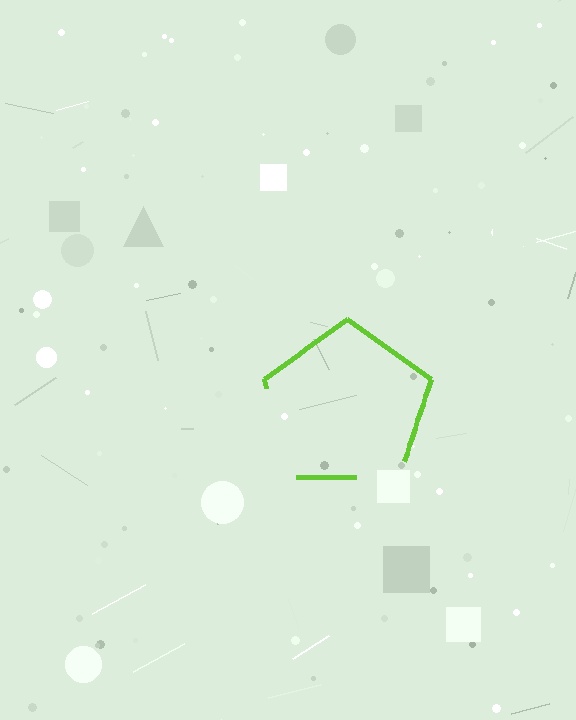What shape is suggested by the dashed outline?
The dashed outline suggests a pentagon.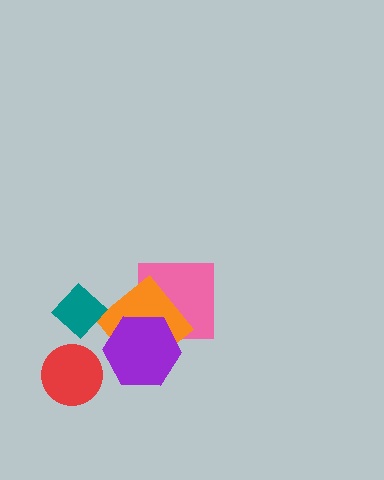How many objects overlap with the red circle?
0 objects overlap with the red circle.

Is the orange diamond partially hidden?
Yes, it is partially covered by another shape.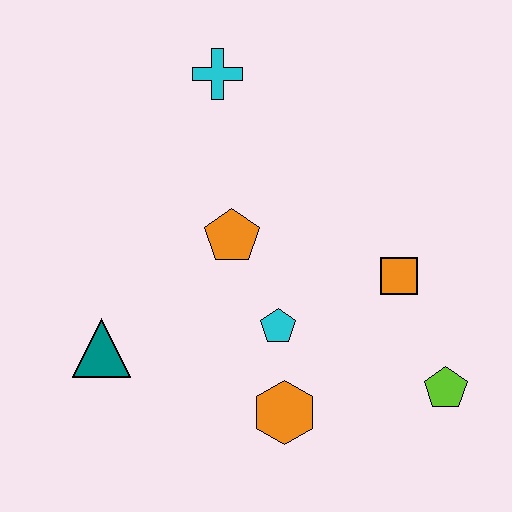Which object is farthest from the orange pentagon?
The lime pentagon is farthest from the orange pentagon.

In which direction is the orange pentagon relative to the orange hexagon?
The orange pentagon is above the orange hexagon.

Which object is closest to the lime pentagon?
The orange square is closest to the lime pentagon.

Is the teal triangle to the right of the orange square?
No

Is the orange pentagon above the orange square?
Yes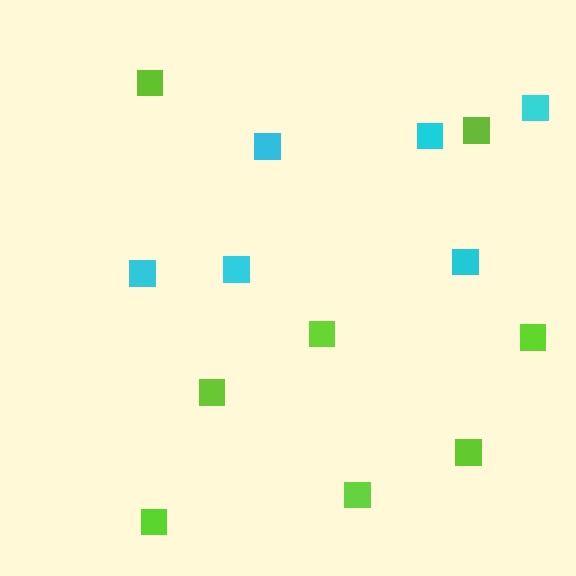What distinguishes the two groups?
There are 2 groups: one group of cyan squares (6) and one group of lime squares (8).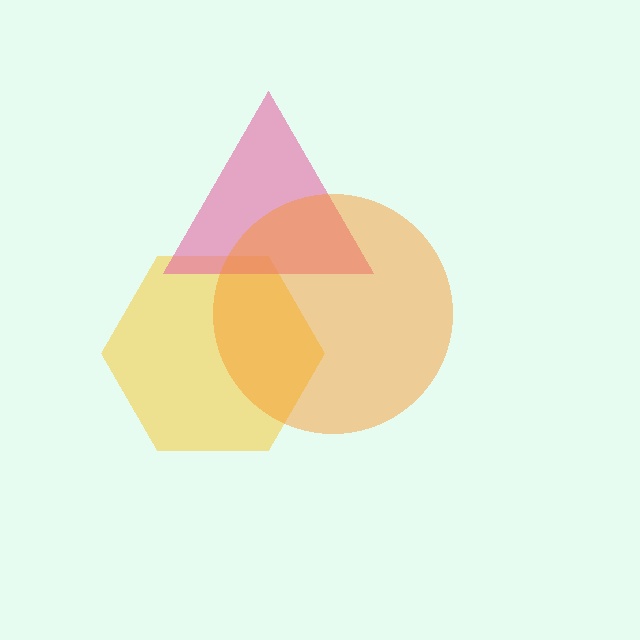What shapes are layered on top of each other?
The layered shapes are: a yellow hexagon, a pink triangle, an orange circle.